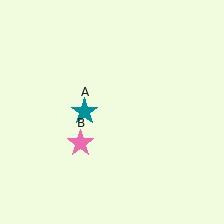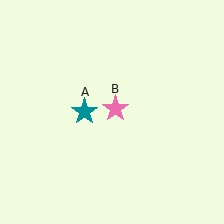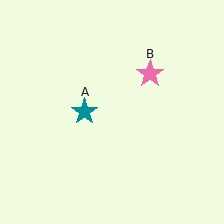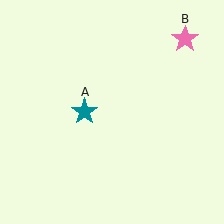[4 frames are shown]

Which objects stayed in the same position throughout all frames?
Teal star (object A) remained stationary.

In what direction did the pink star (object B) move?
The pink star (object B) moved up and to the right.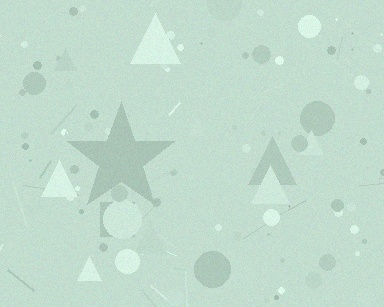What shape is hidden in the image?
A star is hidden in the image.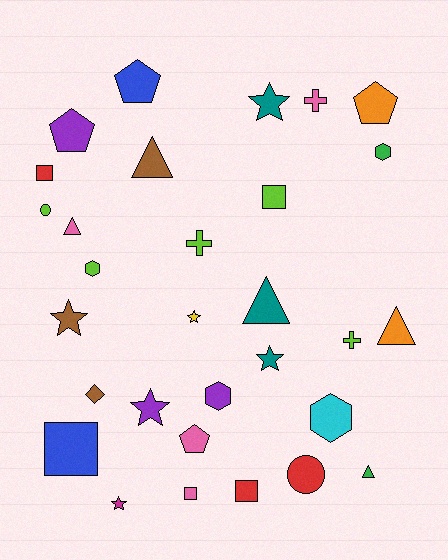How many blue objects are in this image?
There are 2 blue objects.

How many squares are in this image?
There are 5 squares.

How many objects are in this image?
There are 30 objects.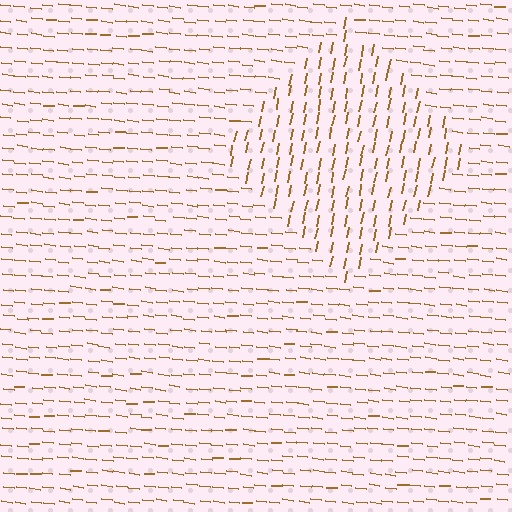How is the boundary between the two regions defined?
The boundary is defined purely by a change in line orientation (approximately 85 degrees difference). All lines are the same color and thickness.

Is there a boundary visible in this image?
Yes, there is a texture boundary formed by a change in line orientation.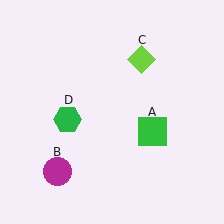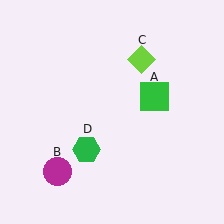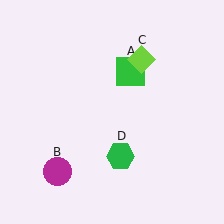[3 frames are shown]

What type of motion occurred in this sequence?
The green square (object A), green hexagon (object D) rotated counterclockwise around the center of the scene.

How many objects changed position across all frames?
2 objects changed position: green square (object A), green hexagon (object D).